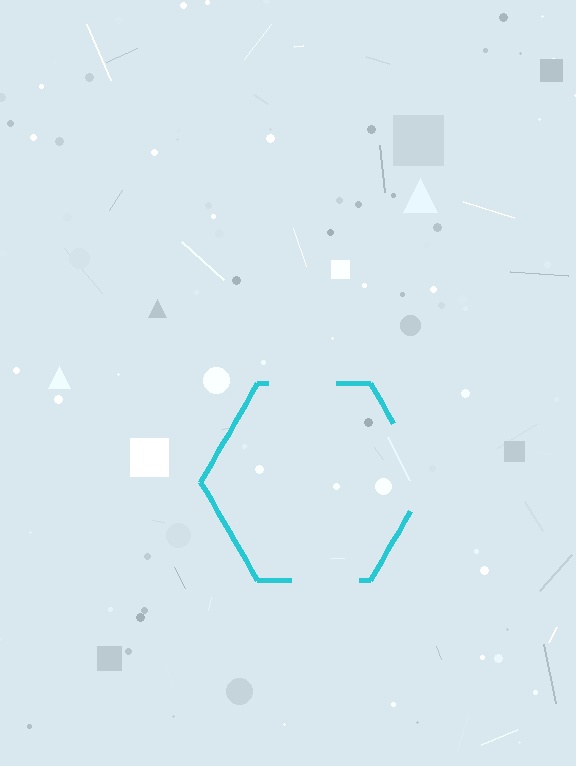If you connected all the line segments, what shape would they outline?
They would outline a hexagon.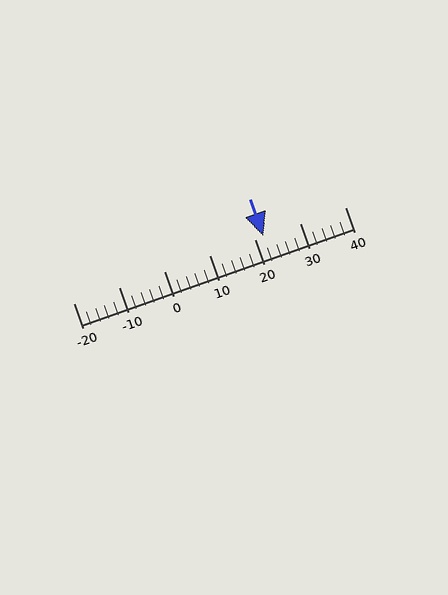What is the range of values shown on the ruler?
The ruler shows values from -20 to 40.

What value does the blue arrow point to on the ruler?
The blue arrow points to approximately 22.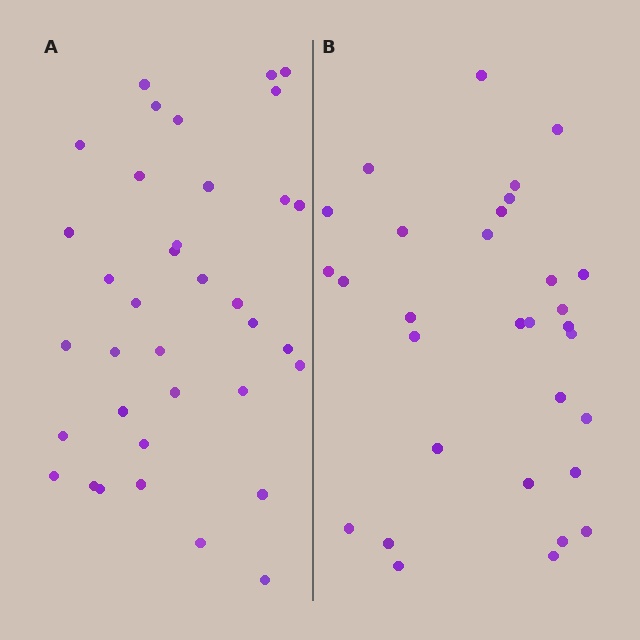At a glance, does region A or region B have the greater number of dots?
Region A (the left region) has more dots.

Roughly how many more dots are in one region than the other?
Region A has about 5 more dots than region B.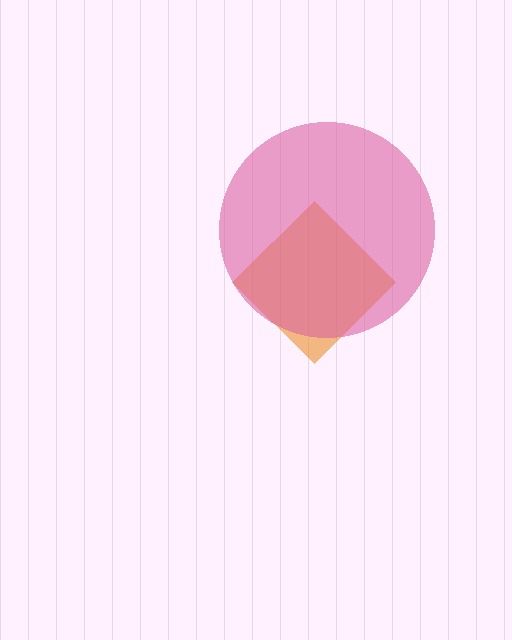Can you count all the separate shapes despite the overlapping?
Yes, there are 2 separate shapes.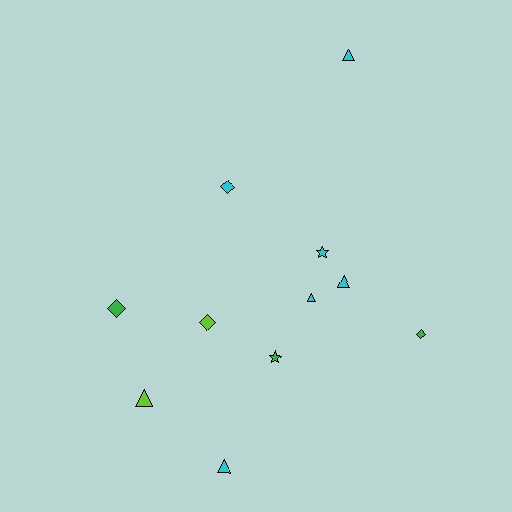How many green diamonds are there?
There are 2 green diamonds.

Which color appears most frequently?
Cyan, with 6 objects.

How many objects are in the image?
There are 11 objects.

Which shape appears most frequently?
Triangle, with 5 objects.